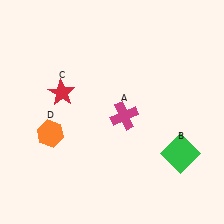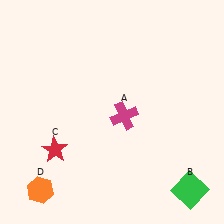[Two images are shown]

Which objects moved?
The objects that moved are: the green square (B), the red star (C), the orange hexagon (D).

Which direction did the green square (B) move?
The green square (B) moved down.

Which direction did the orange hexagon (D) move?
The orange hexagon (D) moved down.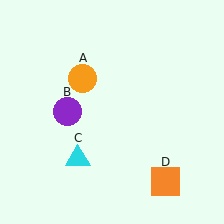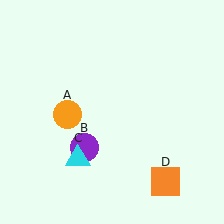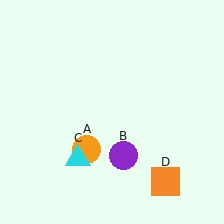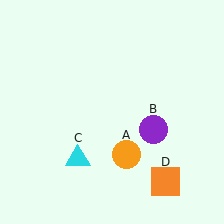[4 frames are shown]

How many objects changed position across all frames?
2 objects changed position: orange circle (object A), purple circle (object B).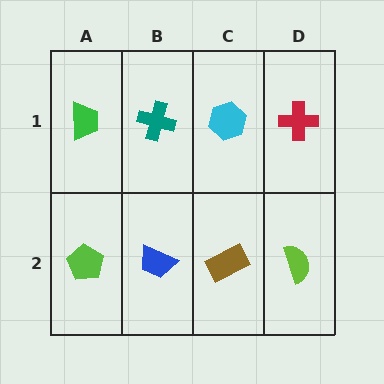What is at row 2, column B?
A blue trapezoid.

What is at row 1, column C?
A cyan hexagon.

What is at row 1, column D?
A red cross.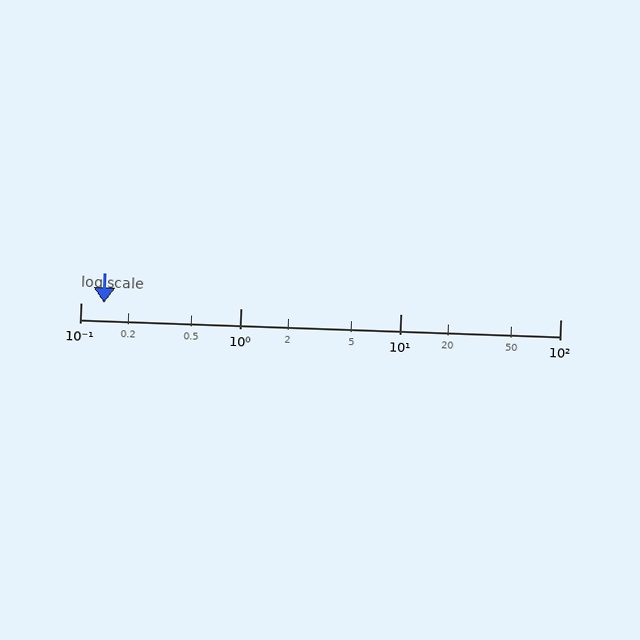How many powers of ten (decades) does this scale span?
The scale spans 3 decades, from 0.1 to 100.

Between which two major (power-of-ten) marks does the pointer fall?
The pointer is between 0.1 and 1.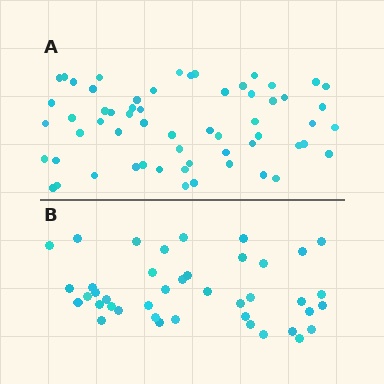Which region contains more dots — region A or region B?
Region A (the top region) has more dots.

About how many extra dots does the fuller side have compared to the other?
Region A has approximately 20 more dots than region B.